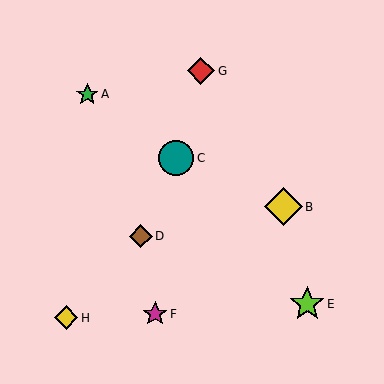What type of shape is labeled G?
Shape G is a red diamond.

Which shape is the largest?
The yellow diamond (labeled B) is the largest.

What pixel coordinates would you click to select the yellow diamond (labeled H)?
Click at (66, 318) to select the yellow diamond H.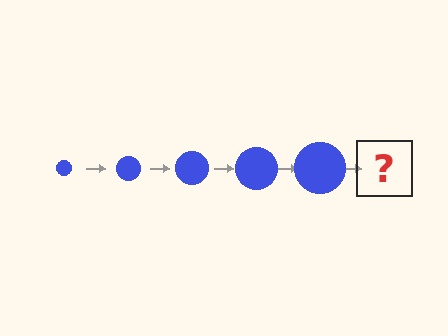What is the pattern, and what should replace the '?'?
The pattern is that the circle gets progressively larger each step. The '?' should be a blue circle, larger than the previous one.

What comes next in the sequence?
The next element should be a blue circle, larger than the previous one.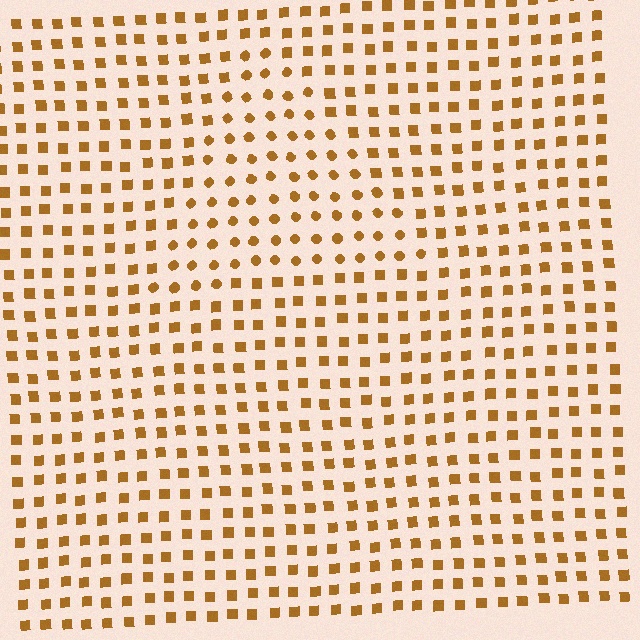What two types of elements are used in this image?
The image uses circles inside the triangle region and squares outside it.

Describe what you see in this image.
The image is filled with small brown elements arranged in a uniform grid. A triangle-shaped region contains circles, while the surrounding area contains squares. The boundary is defined purely by the change in element shape.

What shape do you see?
I see a triangle.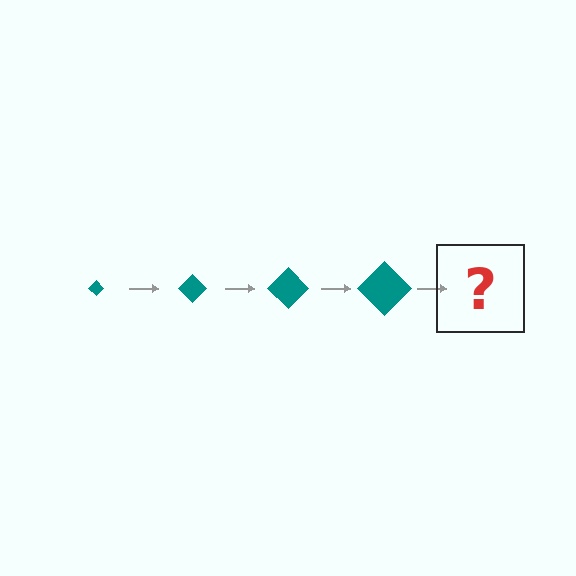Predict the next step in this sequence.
The next step is a teal diamond, larger than the previous one.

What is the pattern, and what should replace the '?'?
The pattern is that the diamond gets progressively larger each step. The '?' should be a teal diamond, larger than the previous one.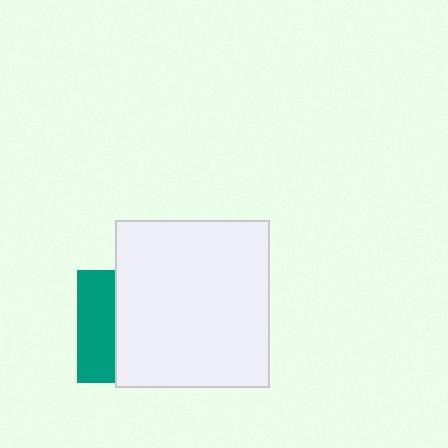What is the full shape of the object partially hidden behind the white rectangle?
The partially hidden object is a teal square.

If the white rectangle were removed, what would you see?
You would see the complete teal square.